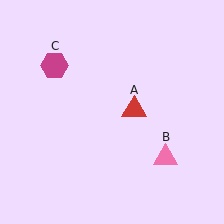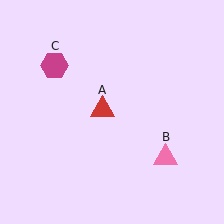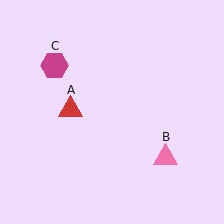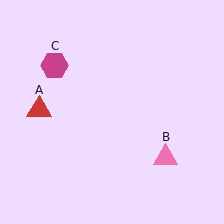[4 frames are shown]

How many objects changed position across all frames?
1 object changed position: red triangle (object A).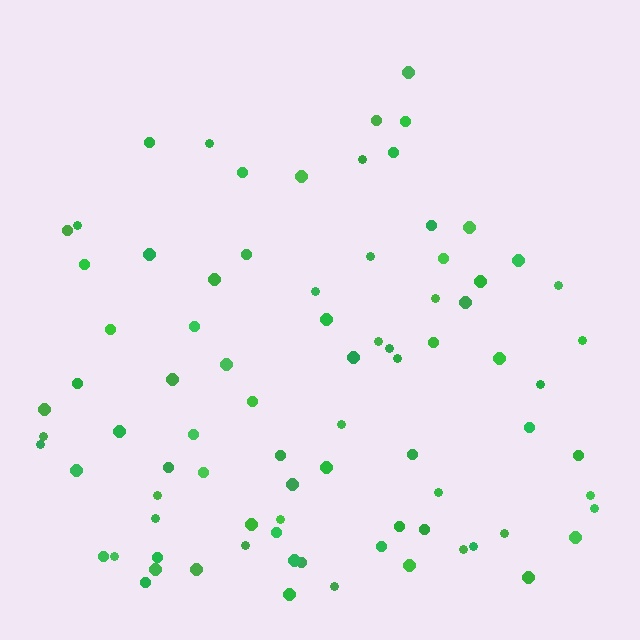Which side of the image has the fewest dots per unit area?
The top.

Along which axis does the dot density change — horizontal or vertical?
Vertical.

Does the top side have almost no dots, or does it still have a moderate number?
Still a moderate number, just noticeably fewer than the bottom.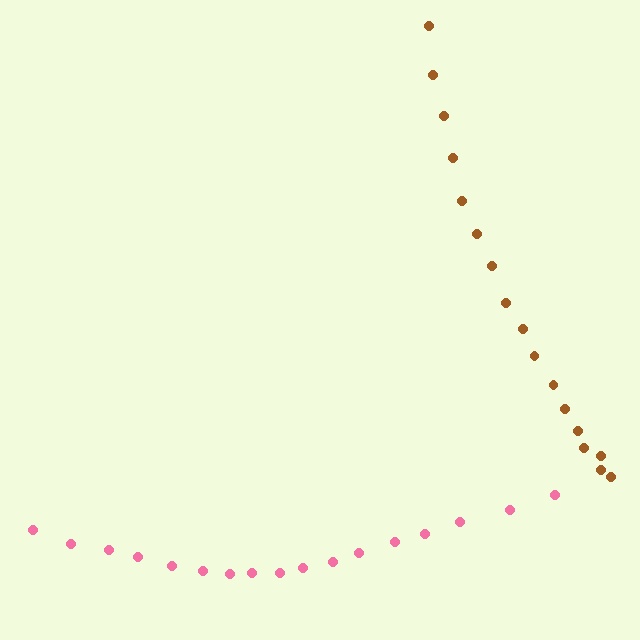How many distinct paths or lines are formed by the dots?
There are 2 distinct paths.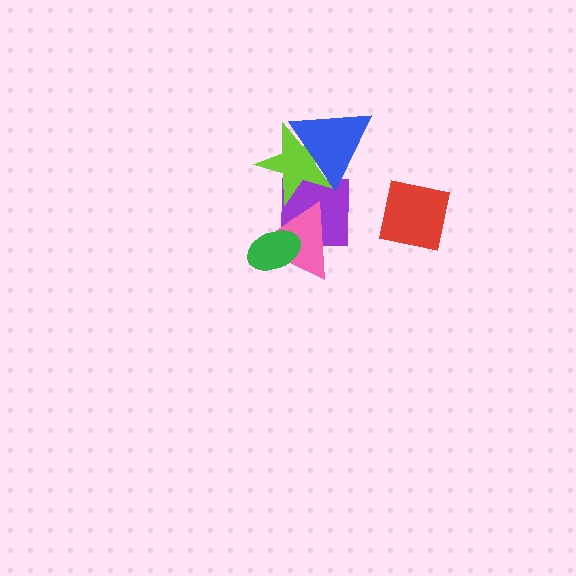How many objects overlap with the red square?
0 objects overlap with the red square.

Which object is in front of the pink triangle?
The green ellipse is in front of the pink triangle.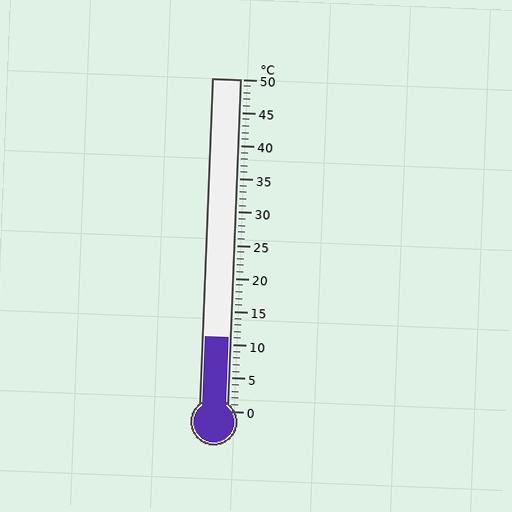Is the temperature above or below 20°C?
The temperature is below 20°C.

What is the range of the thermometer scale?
The thermometer scale ranges from 0°C to 50°C.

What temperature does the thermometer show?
The thermometer shows approximately 11°C.